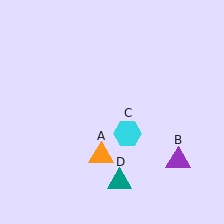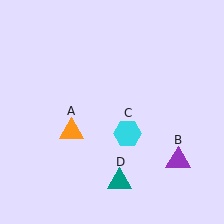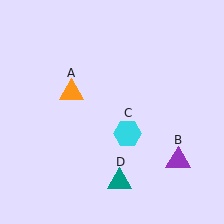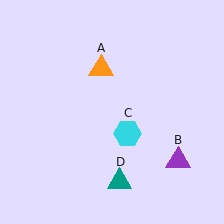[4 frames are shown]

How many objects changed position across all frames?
1 object changed position: orange triangle (object A).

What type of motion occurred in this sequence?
The orange triangle (object A) rotated clockwise around the center of the scene.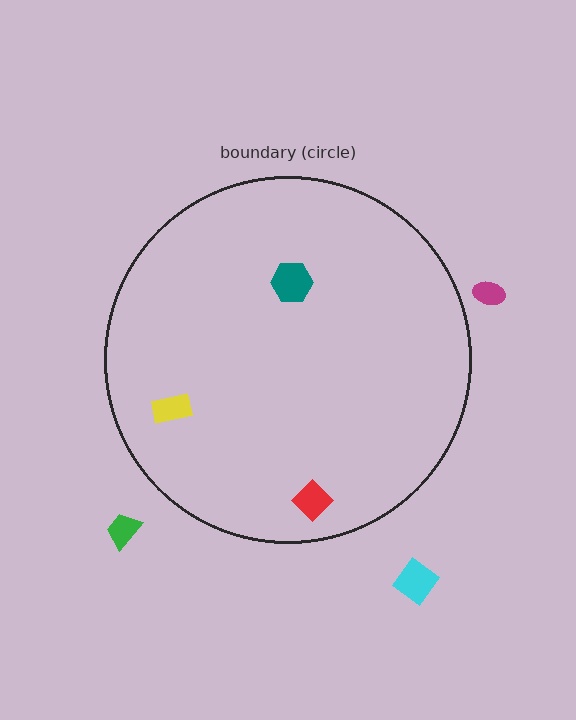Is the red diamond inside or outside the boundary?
Inside.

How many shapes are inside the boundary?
3 inside, 3 outside.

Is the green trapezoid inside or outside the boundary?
Outside.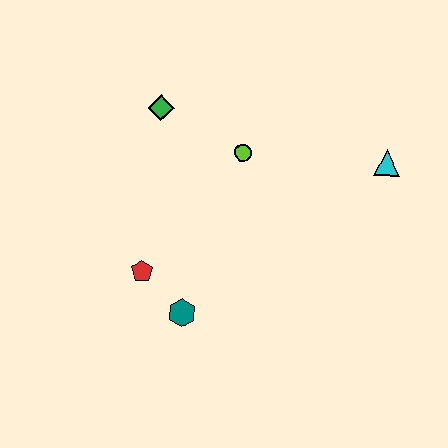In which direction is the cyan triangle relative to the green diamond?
The cyan triangle is to the right of the green diamond.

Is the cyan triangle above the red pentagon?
Yes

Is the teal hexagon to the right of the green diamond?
Yes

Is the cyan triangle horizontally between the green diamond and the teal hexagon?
No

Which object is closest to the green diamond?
The lime circle is closest to the green diamond.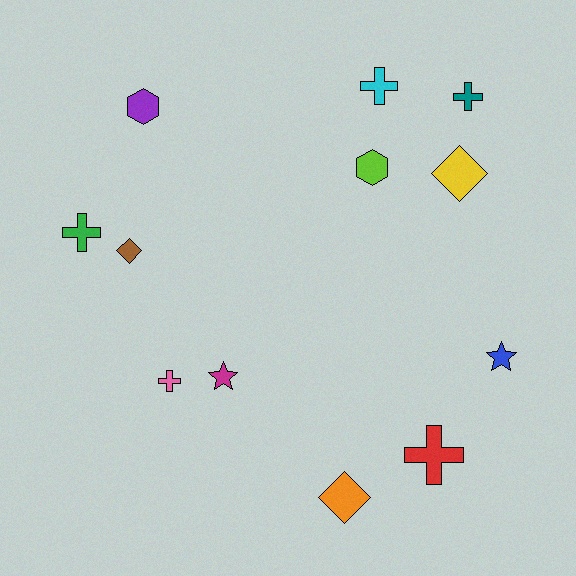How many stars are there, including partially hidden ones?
There are 2 stars.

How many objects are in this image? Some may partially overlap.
There are 12 objects.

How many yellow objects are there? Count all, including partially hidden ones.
There is 1 yellow object.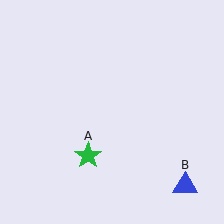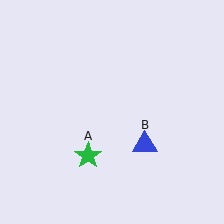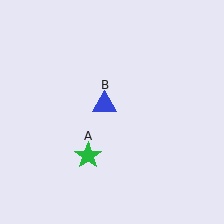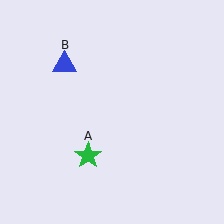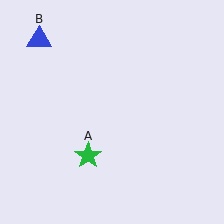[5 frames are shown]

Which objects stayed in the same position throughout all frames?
Green star (object A) remained stationary.